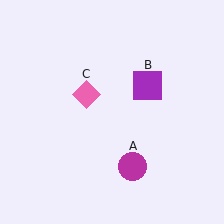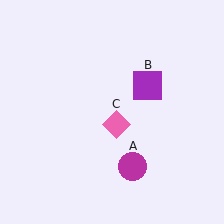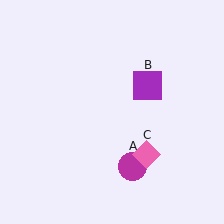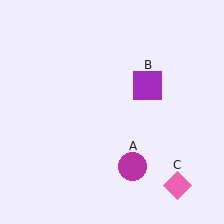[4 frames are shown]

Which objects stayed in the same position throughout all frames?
Magenta circle (object A) and purple square (object B) remained stationary.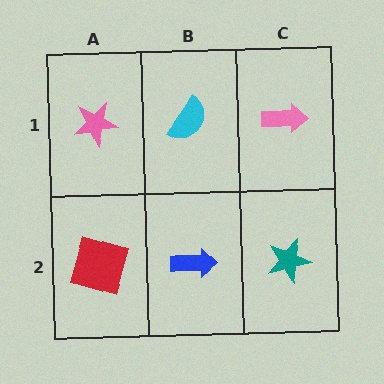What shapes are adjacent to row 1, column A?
A red square (row 2, column A), a cyan semicircle (row 1, column B).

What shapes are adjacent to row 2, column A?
A pink star (row 1, column A), a blue arrow (row 2, column B).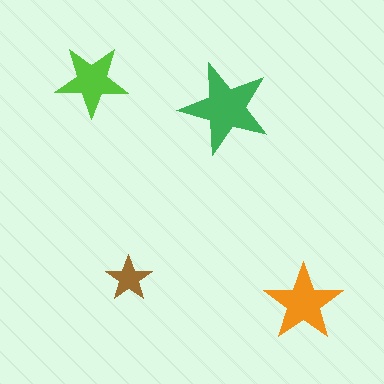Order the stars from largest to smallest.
the green one, the orange one, the lime one, the brown one.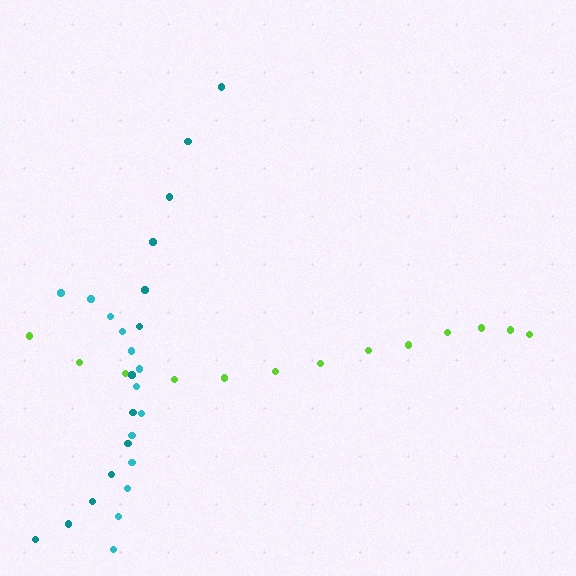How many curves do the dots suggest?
There are 3 distinct paths.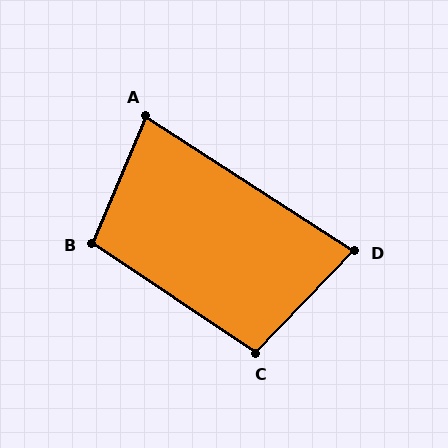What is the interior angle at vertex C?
Approximately 100 degrees (obtuse).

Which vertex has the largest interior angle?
B, at approximately 101 degrees.